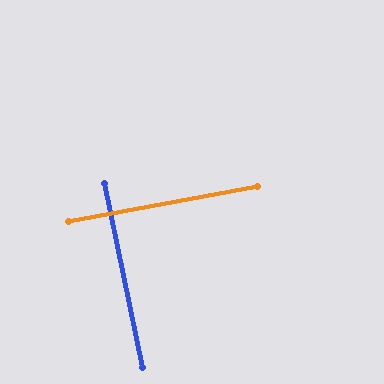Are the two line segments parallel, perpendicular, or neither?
Perpendicular — they meet at approximately 89°.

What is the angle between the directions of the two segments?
Approximately 89 degrees.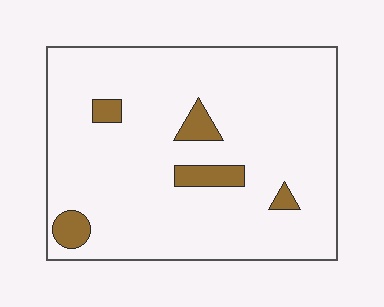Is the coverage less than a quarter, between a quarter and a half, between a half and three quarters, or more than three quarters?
Less than a quarter.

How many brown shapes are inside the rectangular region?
5.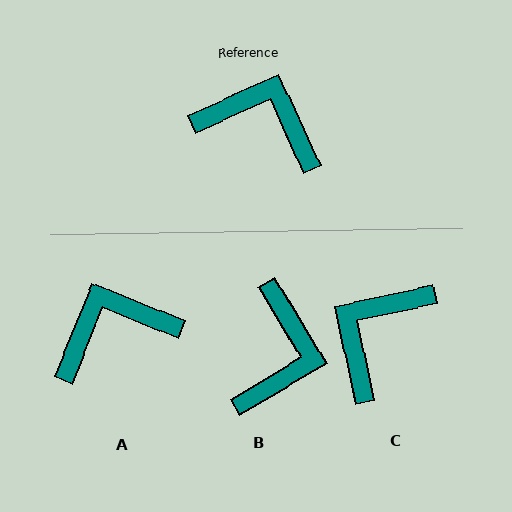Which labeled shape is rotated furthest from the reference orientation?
B, about 84 degrees away.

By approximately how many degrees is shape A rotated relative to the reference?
Approximately 43 degrees counter-clockwise.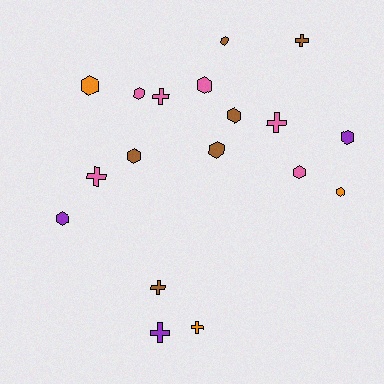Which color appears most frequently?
Brown, with 6 objects.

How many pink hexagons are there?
There are 3 pink hexagons.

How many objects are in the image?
There are 18 objects.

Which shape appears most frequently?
Hexagon, with 11 objects.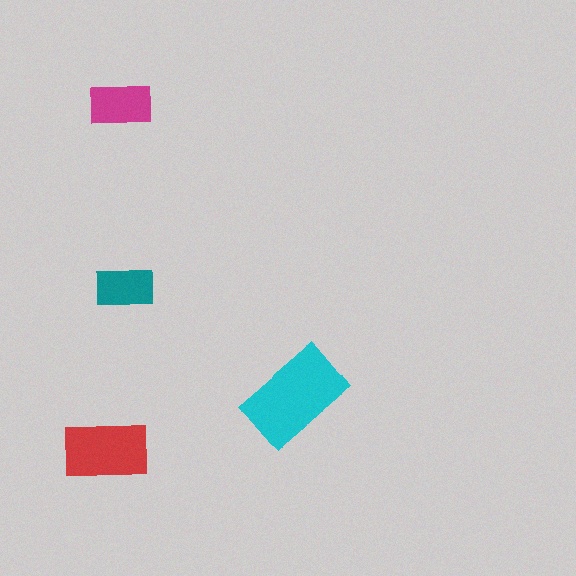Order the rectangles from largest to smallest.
the cyan one, the red one, the magenta one, the teal one.